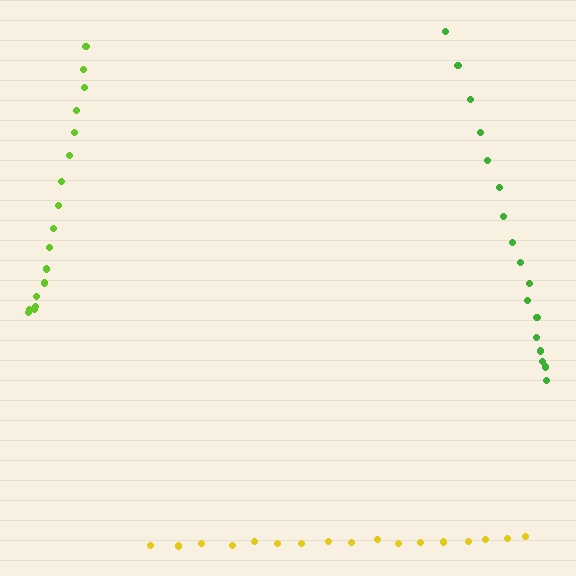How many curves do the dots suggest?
There are 3 distinct paths.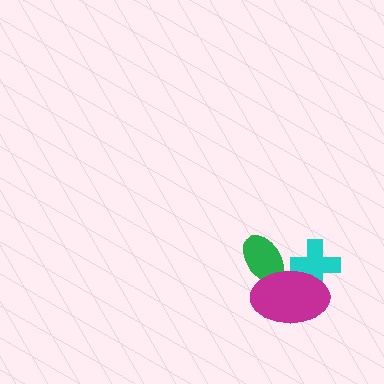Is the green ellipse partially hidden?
Yes, it is partially covered by another shape.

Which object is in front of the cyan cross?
The magenta ellipse is in front of the cyan cross.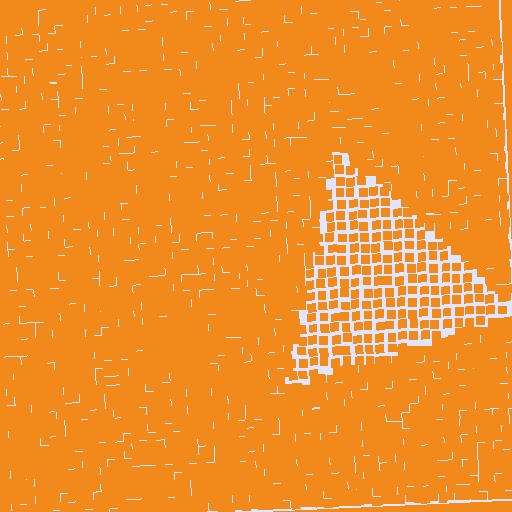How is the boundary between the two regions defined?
The boundary is defined by a change in element density (approximately 1.9x ratio). All elements are the same color, size, and shape.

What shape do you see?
I see a triangle.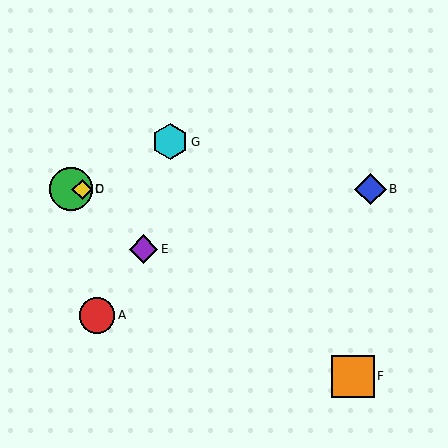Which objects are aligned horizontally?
Objects B, C, D are aligned horizontally.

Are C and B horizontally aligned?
Yes, both are at y≈189.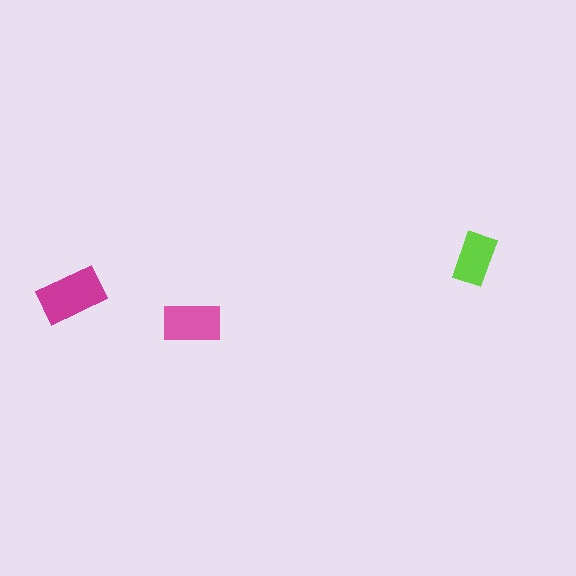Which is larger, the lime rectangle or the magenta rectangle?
The magenta one.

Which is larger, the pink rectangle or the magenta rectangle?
The magenta one.